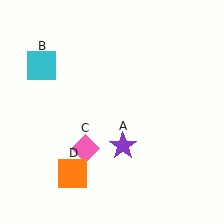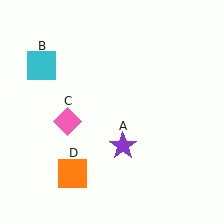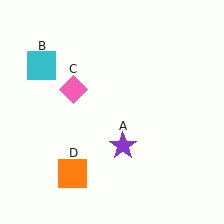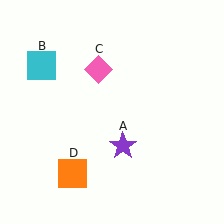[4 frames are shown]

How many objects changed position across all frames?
1 object changed position: pink diamond (object C).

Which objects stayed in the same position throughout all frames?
Purple star (object A) and cyan square (object B) and orange square (object D) remained stationary.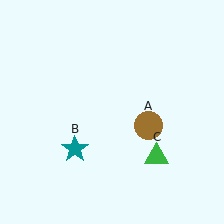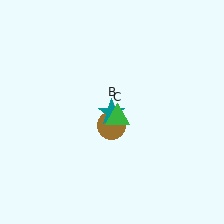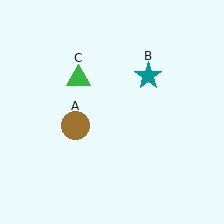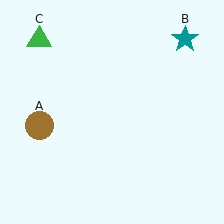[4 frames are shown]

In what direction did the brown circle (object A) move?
The brown circle (object A) moved left.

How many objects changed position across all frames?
3 objects changed position: brown circle (object A), teal star (object B), green triangle (object C).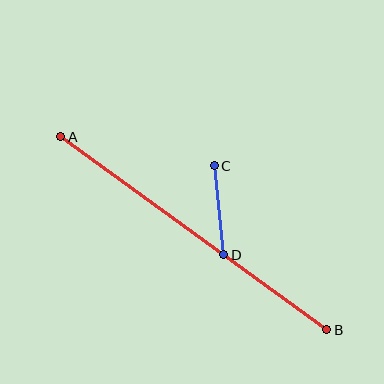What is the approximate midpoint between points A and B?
The midpoint is at approximately (194, 233) pixels.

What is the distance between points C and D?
The distance is approximately 89 pixels.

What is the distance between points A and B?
The distance is approximately 329 pixels.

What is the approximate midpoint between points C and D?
The midpoint is at approximately (219, 210) pixels.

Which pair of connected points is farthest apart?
Points A and B are farthest apart.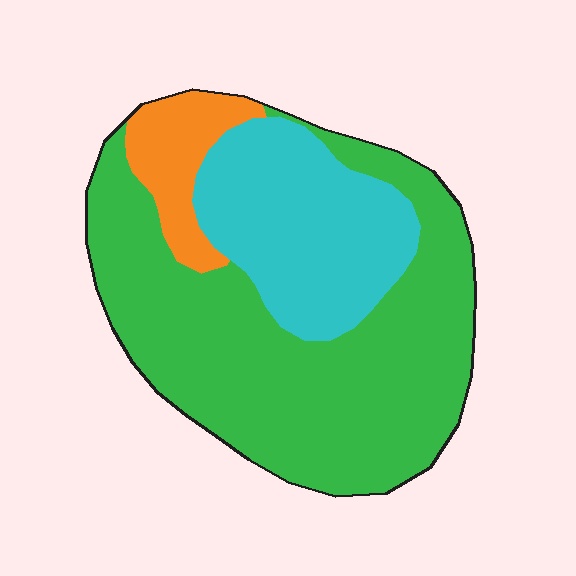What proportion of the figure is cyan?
Cyan takes up about one quarter (1/4) of the figure.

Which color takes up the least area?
Orange, at roughly 10%.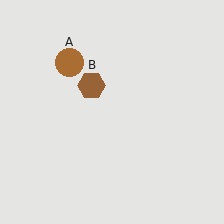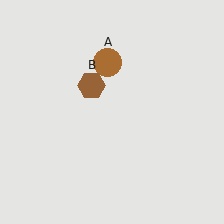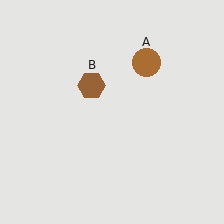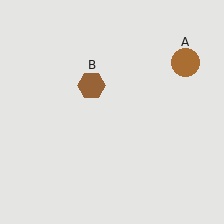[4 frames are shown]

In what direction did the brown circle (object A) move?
The brown circle (object A) moved right.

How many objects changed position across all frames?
1 object changed position: brown circle (object A).